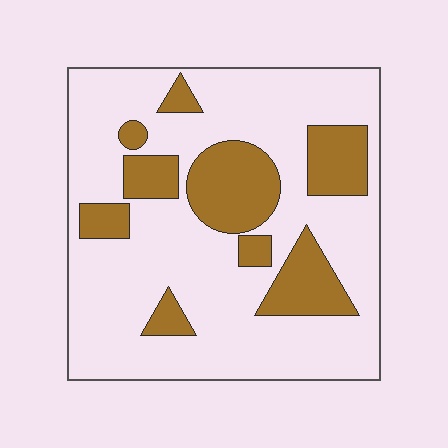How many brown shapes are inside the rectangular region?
9.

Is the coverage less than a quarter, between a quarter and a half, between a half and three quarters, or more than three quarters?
Between a quarter and a half.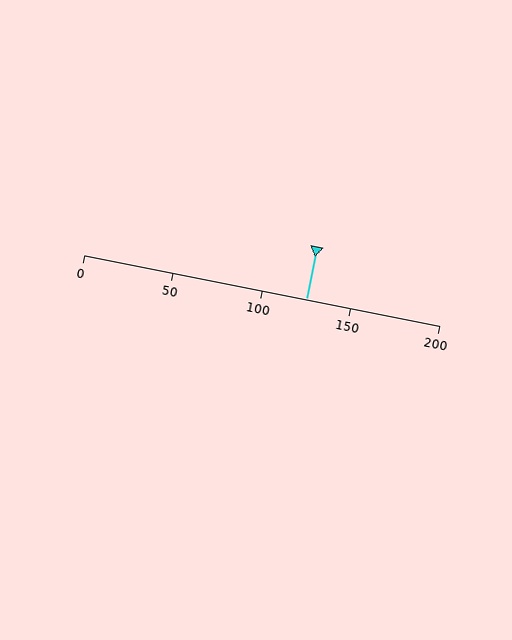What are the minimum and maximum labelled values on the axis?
The axis runs from 0 to 200.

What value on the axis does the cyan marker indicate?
The marker indicates approximately 125.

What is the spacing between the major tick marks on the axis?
The major ticks are spaced 50 apart.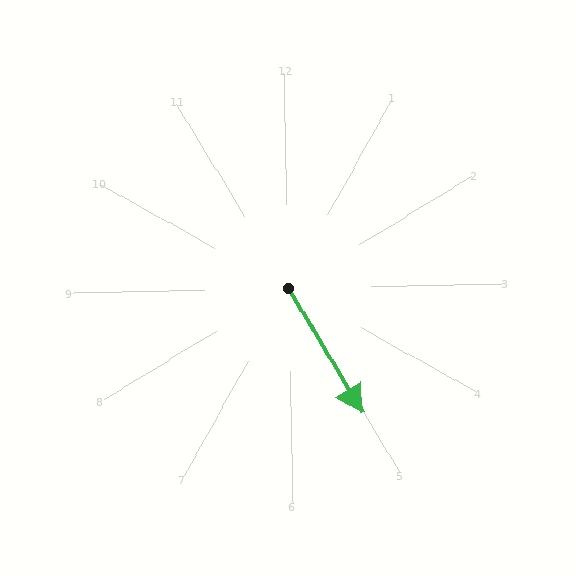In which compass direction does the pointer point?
Southeast.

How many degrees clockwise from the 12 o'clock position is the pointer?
Approximately 150 degrees.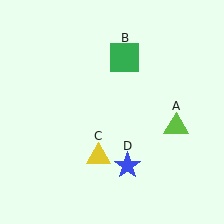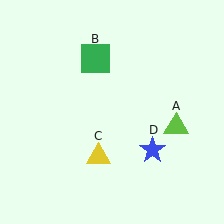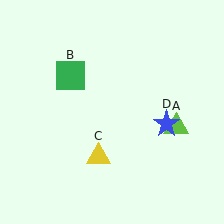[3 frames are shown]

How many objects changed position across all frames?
2 objects changed position: green square (object B), blue star (object D).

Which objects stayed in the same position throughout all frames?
Lime triangle (object A) and yellow triangle (object C) remained stationary.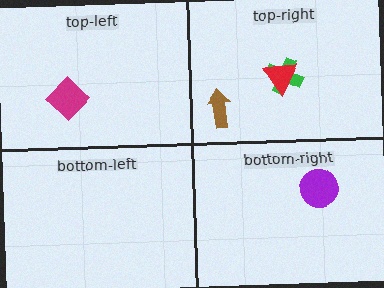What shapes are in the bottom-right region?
The purple circle.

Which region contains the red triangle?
The top-right region.